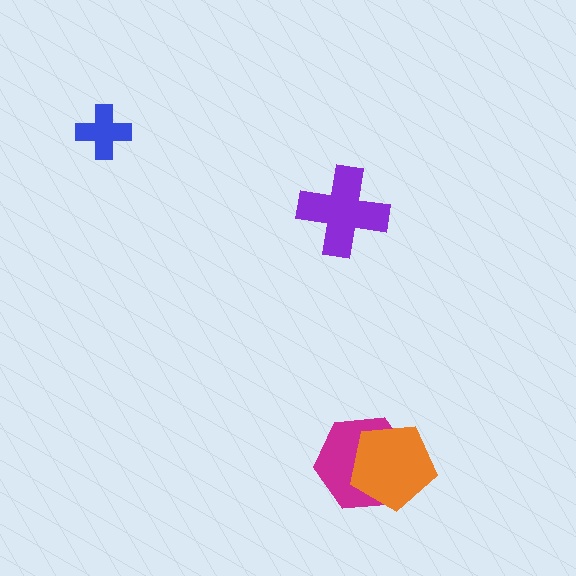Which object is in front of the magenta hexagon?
The orange pentagon is in front of the magenta hexagon.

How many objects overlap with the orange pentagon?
1 object overlaps with the orange pentagon.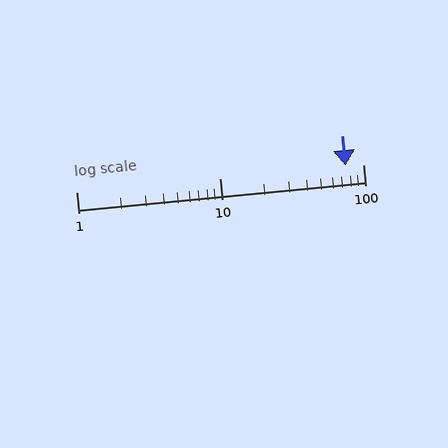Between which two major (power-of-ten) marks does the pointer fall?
The pointer is between 10 and 100.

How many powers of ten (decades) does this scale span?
The scale spans 2 decades, from 1 to 100.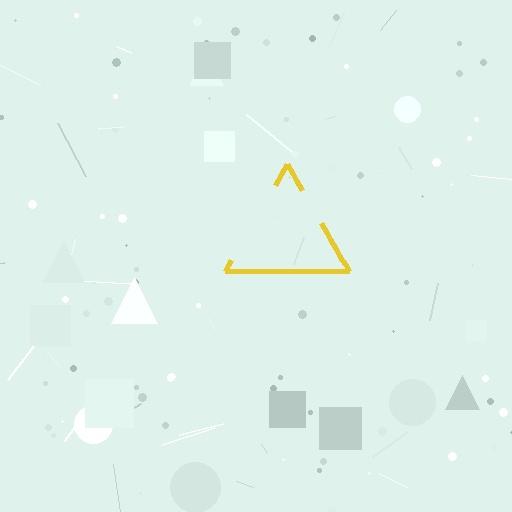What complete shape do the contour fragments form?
The contour fragments form a triangle.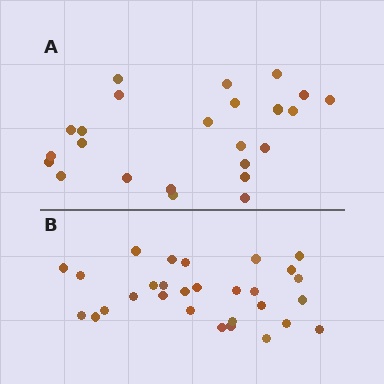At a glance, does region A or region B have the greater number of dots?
Region B (the bottom region) has more dots.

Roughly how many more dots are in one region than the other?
Region B has about 5 more dots than region A.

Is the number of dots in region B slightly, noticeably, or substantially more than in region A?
Region B has only slightly more — the two regions are fairly close. The ratio is roughly 1.2 to 1.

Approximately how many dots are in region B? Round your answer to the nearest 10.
About 30 dots. (The exact count is 29, which rounds to 30.)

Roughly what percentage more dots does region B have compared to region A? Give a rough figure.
About 20% more.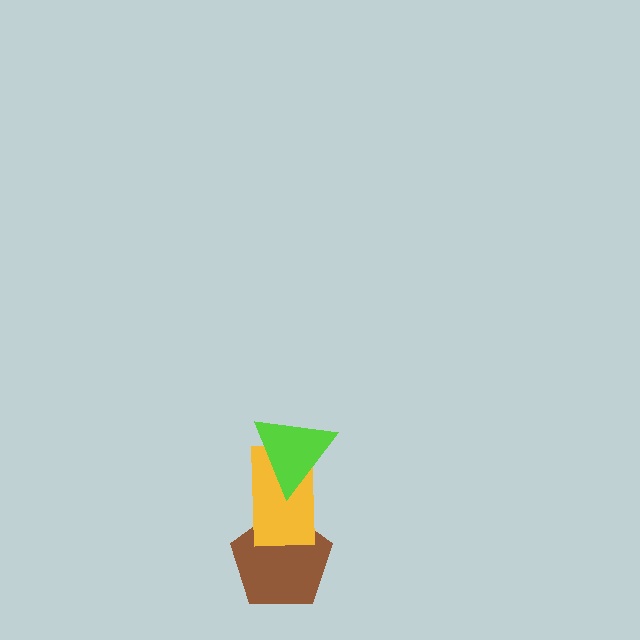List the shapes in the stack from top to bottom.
From top to bottom: the lime triangle, the yellow rectangle, the brown pentagon.